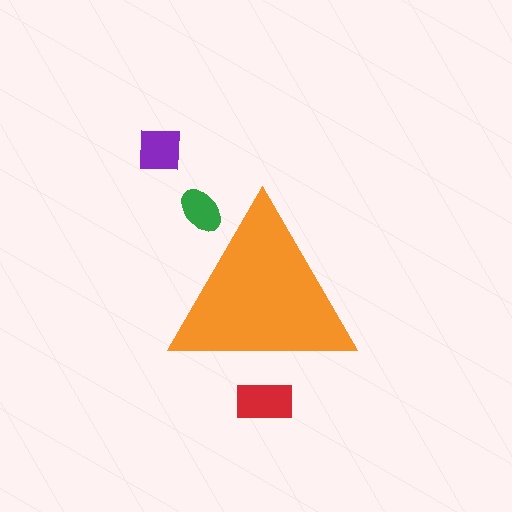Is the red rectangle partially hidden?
Yes, the red rectangle is partially hidden behind the orange triangle.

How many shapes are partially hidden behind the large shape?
2 shapes are partially hidden.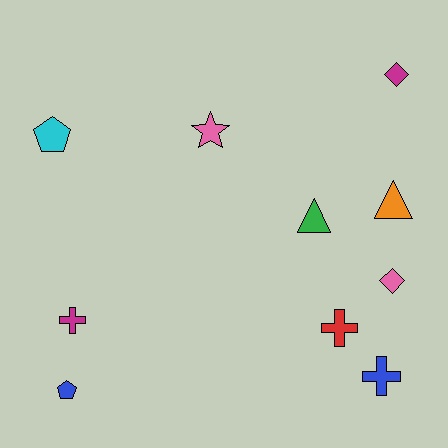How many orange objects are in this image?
There is 1 orange object.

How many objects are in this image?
There are 10 objects.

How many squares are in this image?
There are no squares.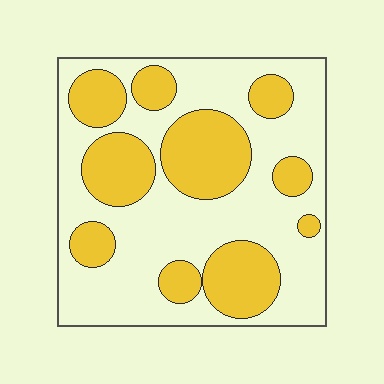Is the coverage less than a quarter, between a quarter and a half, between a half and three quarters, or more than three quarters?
Between a quarter and a half.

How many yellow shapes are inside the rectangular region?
10.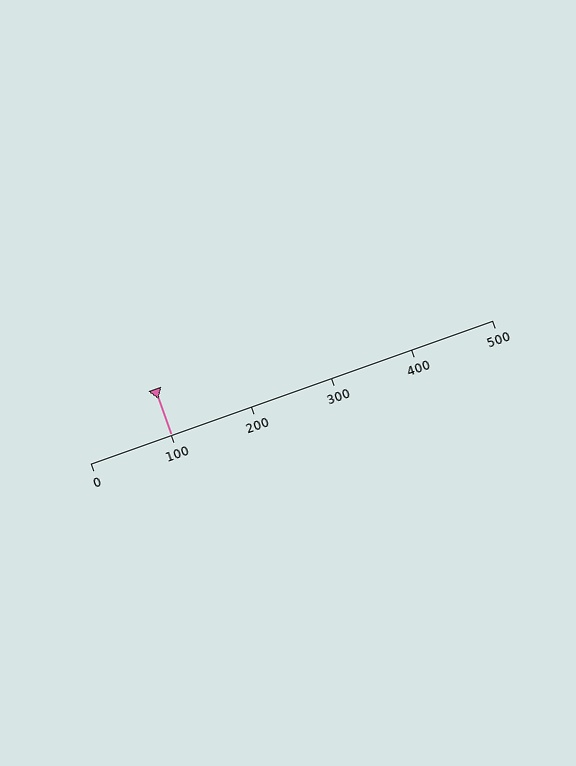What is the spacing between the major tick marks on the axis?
The major ticks are spaced 100 apart.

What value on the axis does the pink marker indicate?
The marker indicates approximately 100.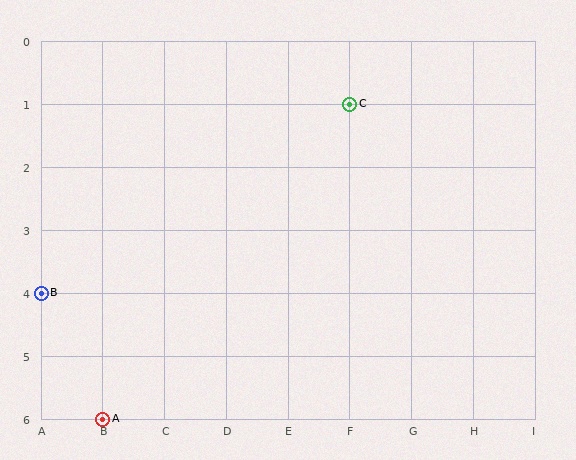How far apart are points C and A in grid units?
Points C and A are 4 columns and 5 rows apart (about 6.4 grid units diagonally).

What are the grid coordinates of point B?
Point B is at grid coordinates (A, 4).